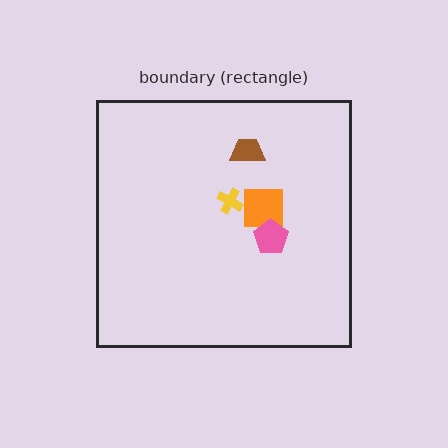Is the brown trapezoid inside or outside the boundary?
Inside.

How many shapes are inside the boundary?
4 inside, 0 outside.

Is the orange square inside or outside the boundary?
Inside.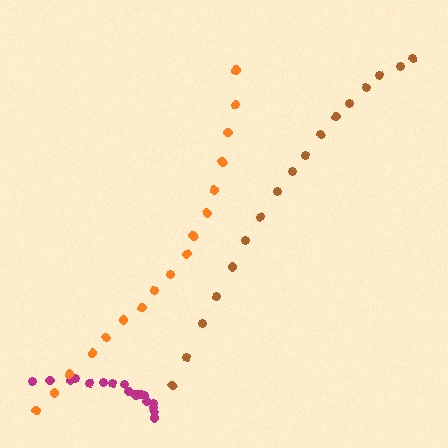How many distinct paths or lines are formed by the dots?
There are 3 distinct paths.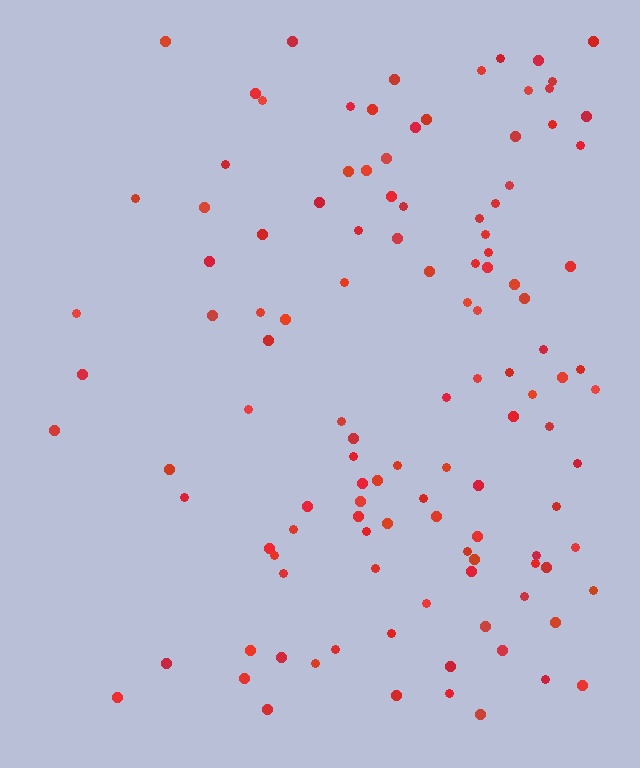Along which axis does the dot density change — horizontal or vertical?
Horizontal.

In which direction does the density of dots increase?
From left to right, with the right side densest.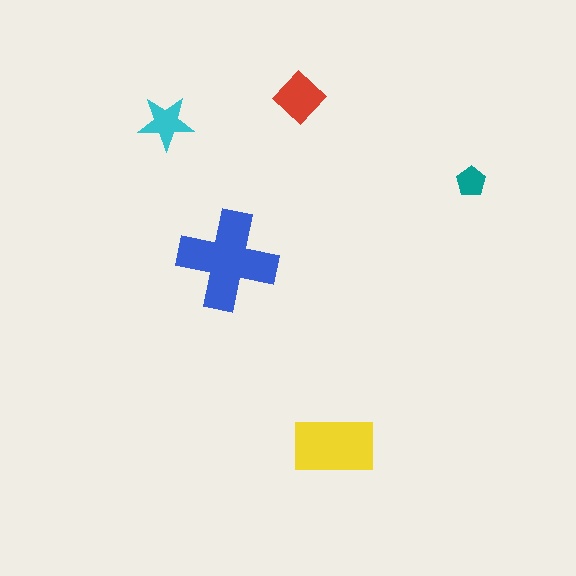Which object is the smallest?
The teal pentagon.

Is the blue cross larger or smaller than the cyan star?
Larger.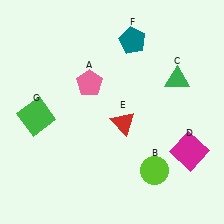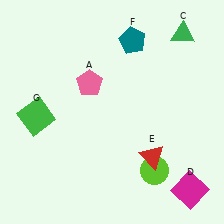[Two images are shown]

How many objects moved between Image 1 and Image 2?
3 objects moved between the two images.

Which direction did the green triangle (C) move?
The green triangle (C) moved up.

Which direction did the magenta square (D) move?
The magenta square (D) moved down.